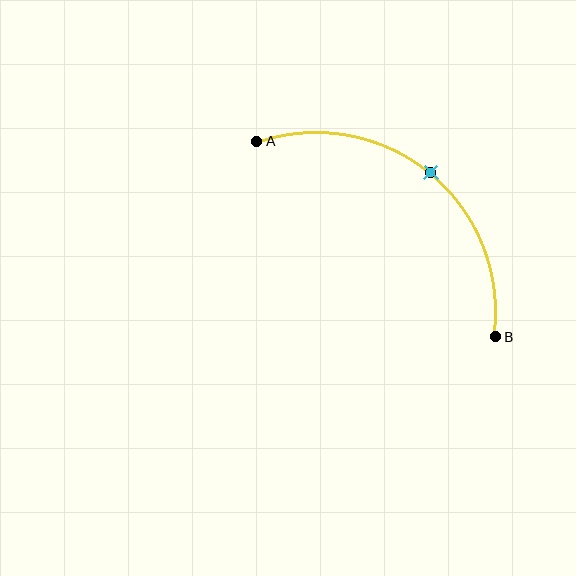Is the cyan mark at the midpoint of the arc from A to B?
Yes. The cyan mark lies on the arc at equal arc-length from both A and B — it is the arc midpoint.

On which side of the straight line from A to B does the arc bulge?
The arc bulges above and to the right of the straight line connecting A and B.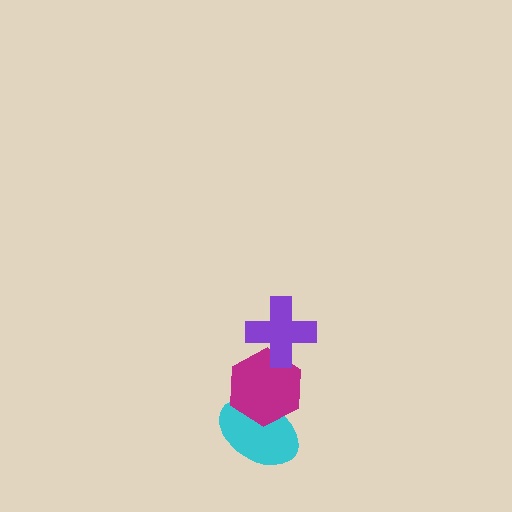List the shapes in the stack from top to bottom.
From top to bottom: the purple cross, the magenta hexagon, the cyan ellipse.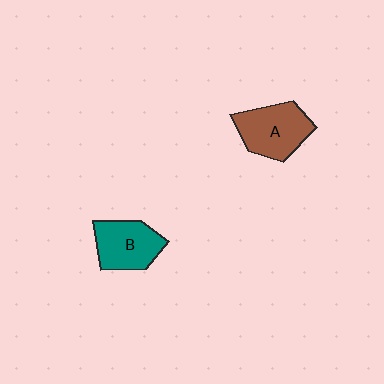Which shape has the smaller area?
Shape B (teal).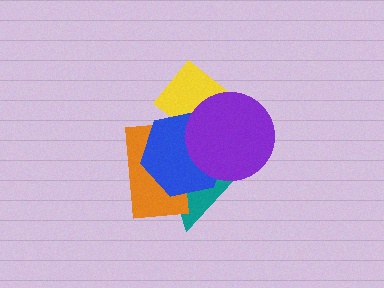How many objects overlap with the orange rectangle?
3 objects overlap with the orange rectangle.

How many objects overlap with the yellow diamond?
2 objects overlap with the yellow diamond.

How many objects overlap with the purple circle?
4 objects overlap with the purple circle.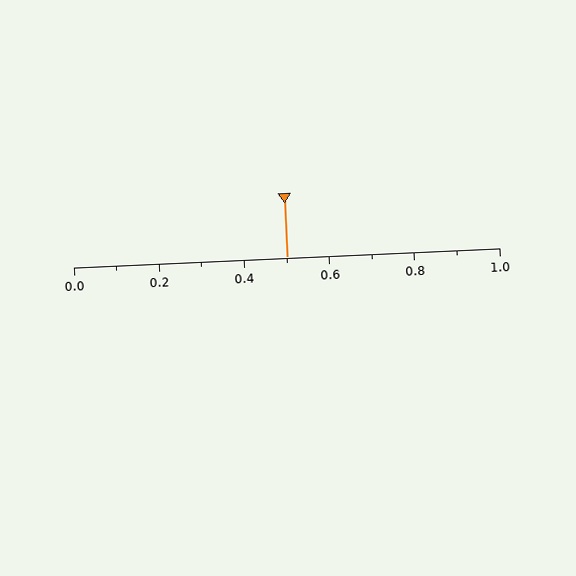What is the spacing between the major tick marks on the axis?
The major ticks are spaced 0.2 apart.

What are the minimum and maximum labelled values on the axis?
The axis runs from 0.0 to 1.0.